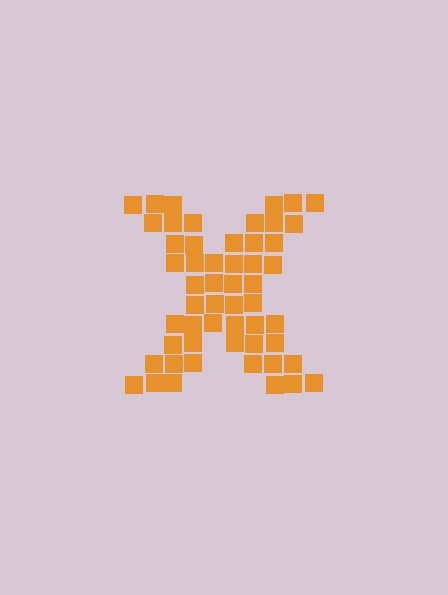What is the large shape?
The large shape is the letter X.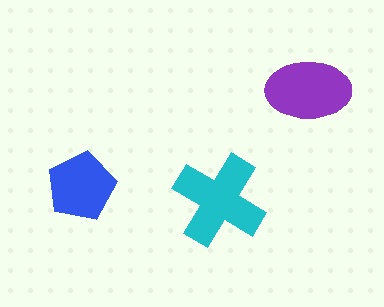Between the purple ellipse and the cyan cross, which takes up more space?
The cyan cross.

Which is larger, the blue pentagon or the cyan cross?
The cyan cross.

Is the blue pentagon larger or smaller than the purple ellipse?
Smaller.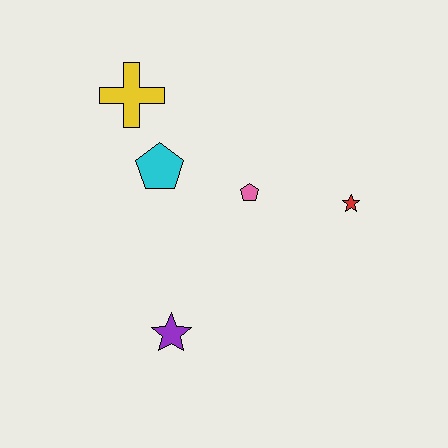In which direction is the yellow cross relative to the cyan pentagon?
The yellow cross is above the cyan pentagon.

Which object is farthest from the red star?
The yellow cross is farthest from the red star.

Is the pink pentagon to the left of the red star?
Yes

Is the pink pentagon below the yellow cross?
Yes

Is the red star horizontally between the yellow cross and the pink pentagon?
No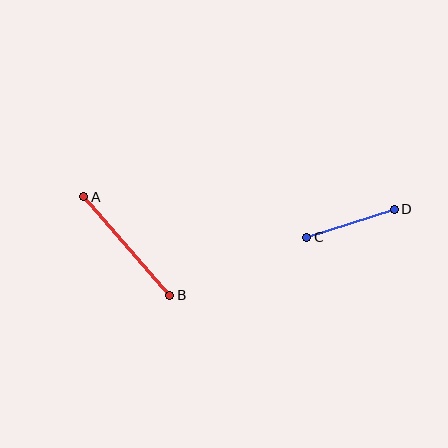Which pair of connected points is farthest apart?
Points A and B are farthest apart.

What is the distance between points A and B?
The distance is approximately 131 pixels.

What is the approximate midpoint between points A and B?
The midpoint is at approximately (127, 246) pixels.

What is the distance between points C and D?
The distance is approximately 92 pixels.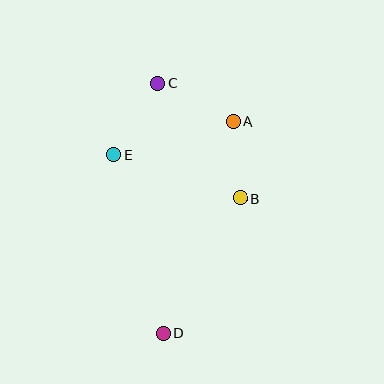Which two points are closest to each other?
Points A and B are closest to each other.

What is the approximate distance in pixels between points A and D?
The distance between A and D is approximately 222 pixels.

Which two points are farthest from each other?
Points C and D are farthest from each other.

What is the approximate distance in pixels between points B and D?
The distance between B and D is approximately 155 pixels.